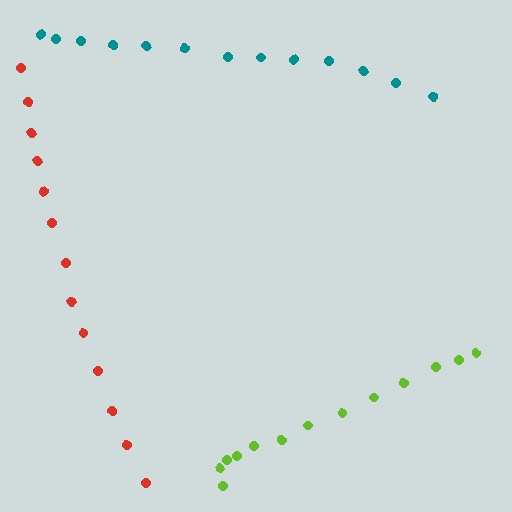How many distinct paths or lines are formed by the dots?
There are 3 distinct paths.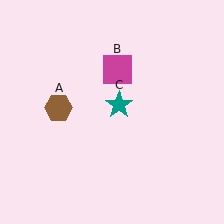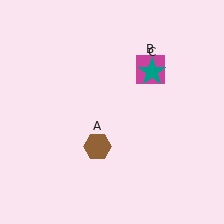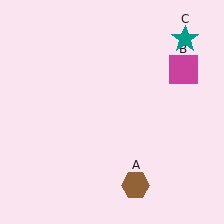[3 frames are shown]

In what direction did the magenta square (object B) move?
The magenta square (object B) moved right.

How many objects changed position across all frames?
3 objects changed position: brown hexagon (object A), magenta square (object B), teal star (object C).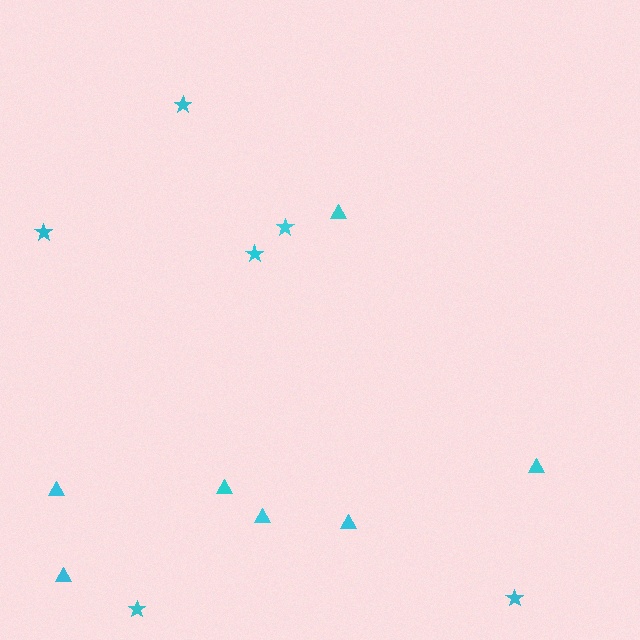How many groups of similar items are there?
There are 2 groups: one group of stars (6) and one group of triangles (7).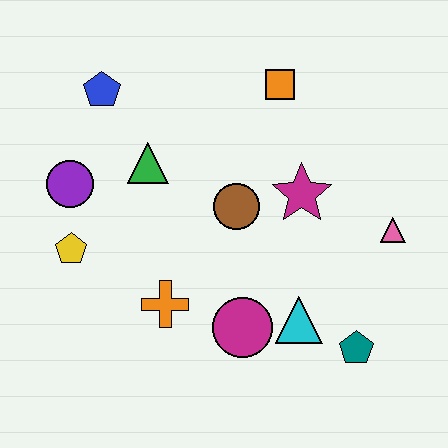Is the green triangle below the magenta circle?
No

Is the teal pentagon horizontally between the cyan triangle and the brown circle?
No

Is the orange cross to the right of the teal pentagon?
No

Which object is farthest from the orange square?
The teal pentagon is farthest from the orange square.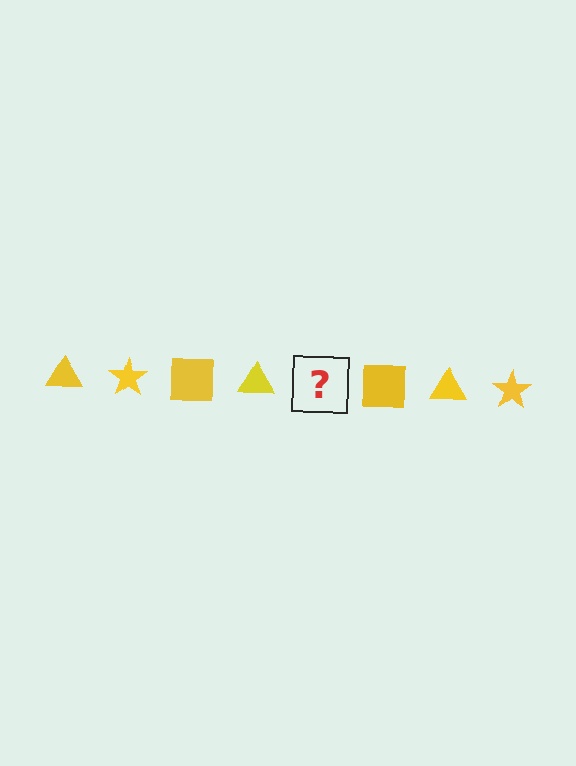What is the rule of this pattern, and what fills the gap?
The rule is that the pattern cycles through triangle, star, square shapes in yellow. The gap should be filled with a yellow star.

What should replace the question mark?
The question mark should be replaced with a yellow star.